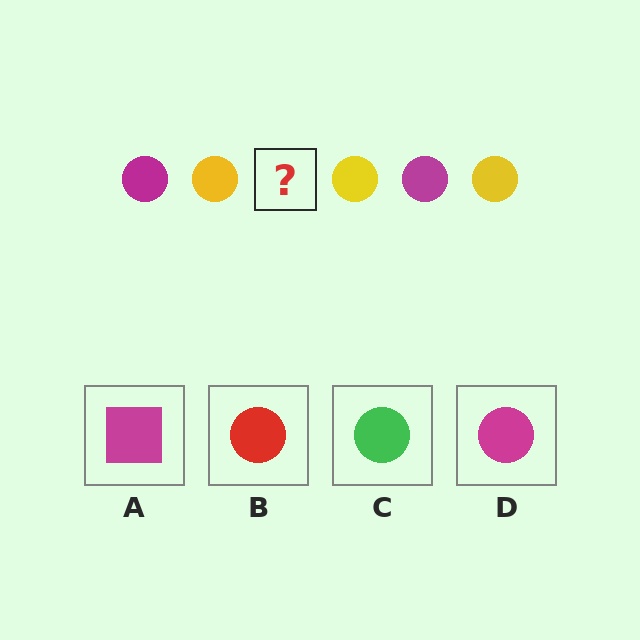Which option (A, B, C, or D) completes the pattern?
D.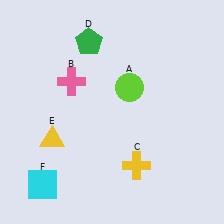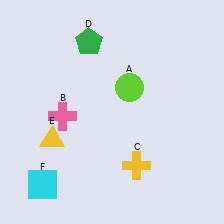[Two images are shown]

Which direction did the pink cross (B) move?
The pink cross (B) moved down.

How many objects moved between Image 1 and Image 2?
1 object moved between the two images.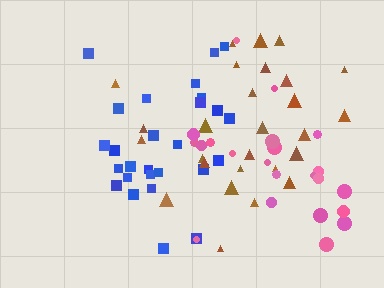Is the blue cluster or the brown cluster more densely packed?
Blue.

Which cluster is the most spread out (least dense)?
Brown.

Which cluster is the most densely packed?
Blue.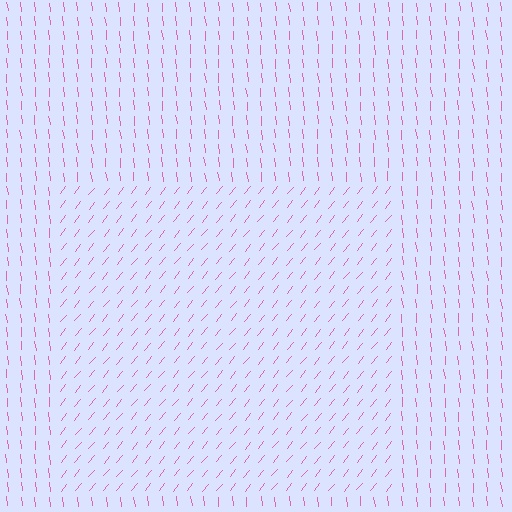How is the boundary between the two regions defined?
The boundary is defined purely by a change in line orientation (approximately 45 degrees difference). All lines are the same color and thickness.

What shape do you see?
I see a rectangle.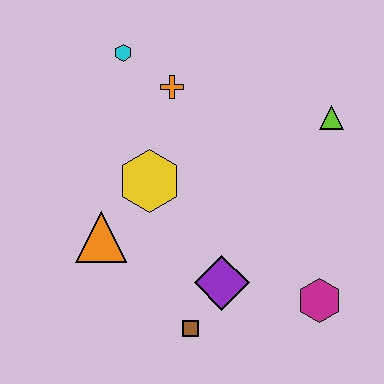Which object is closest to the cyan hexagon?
The orange cross is closest to the cyan hexagon.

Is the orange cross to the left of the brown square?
Yes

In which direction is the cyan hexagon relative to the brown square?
The cyan hexagon is above the brown square.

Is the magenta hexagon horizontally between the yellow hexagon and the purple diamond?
No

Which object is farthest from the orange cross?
The magenta hexagon is farthest from the orange cross.